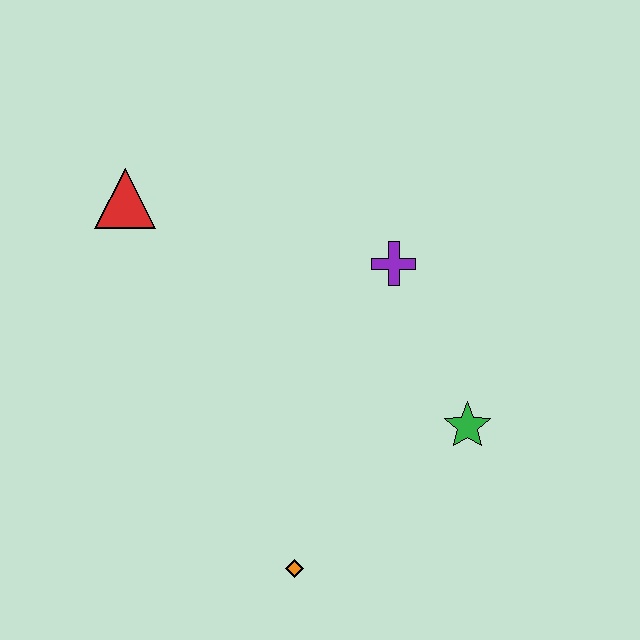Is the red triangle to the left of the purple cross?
Yes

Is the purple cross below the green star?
No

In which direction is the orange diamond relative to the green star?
The orange diamond is to the left of the green star.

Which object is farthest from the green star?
The red triangle is farthest from the green star.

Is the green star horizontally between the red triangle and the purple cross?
No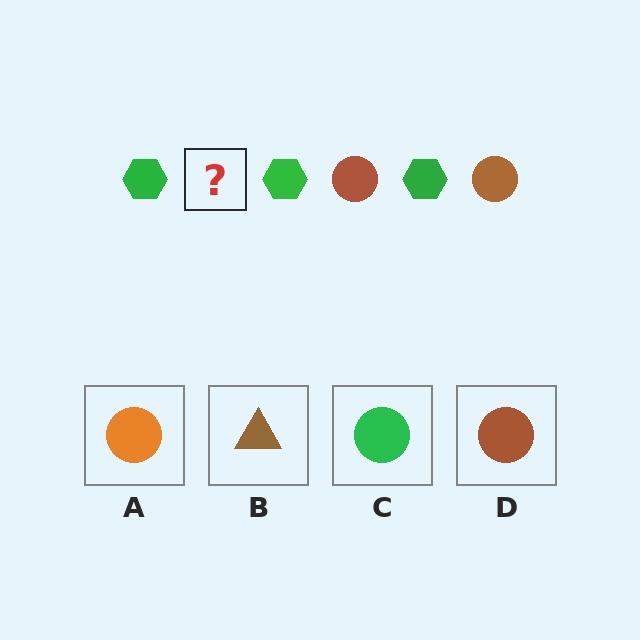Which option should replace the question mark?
Option D.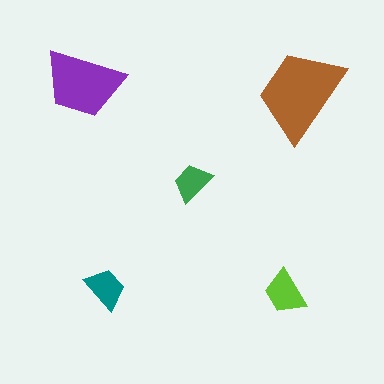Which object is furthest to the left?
The purple trapezoid is leftmost.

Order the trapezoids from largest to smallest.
the brown one, the purple one, the lime one, the teal one, the green one.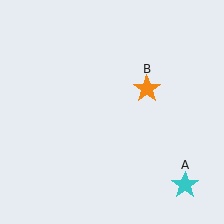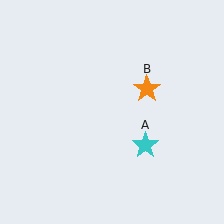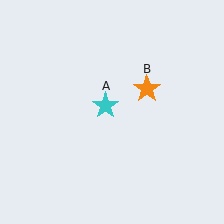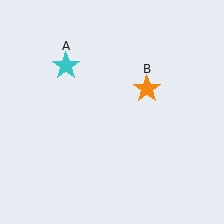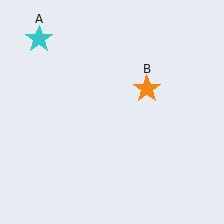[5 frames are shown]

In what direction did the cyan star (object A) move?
The cyan star (object A) moved up and to the left.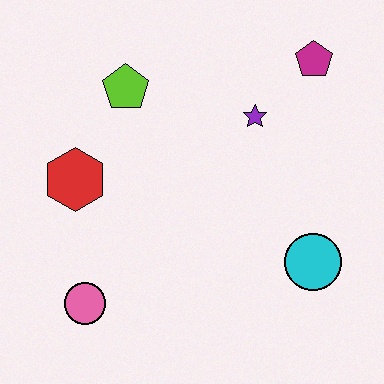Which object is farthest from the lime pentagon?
The cyan circle is farthest from the lime pentagon.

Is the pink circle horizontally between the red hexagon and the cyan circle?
Yes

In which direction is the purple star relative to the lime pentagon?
The purple star is to the right of the lime pentagon.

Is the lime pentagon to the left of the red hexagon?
No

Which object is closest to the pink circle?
The red hexagon is closest to the pink circle.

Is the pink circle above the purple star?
No